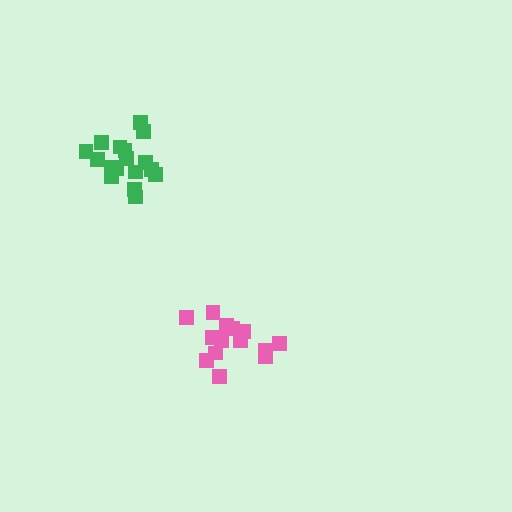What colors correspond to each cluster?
The clusters are colored: pink, green.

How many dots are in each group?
Group 1: 14 dots, Group 2: 18 dots (32 total).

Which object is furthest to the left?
The green cluster is leftmost.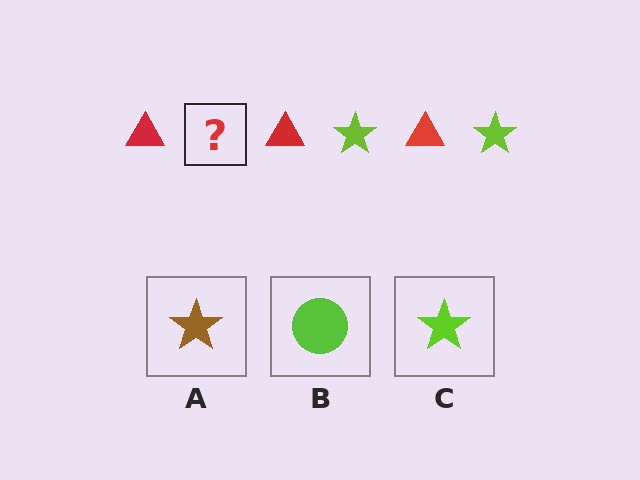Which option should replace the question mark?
Option C.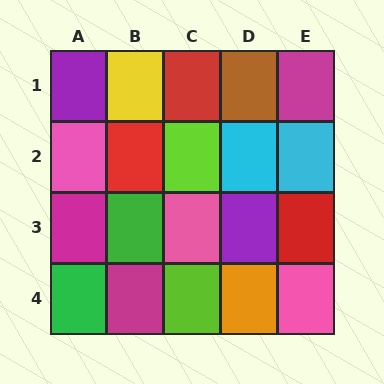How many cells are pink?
3 cells are pink.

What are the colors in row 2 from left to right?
Pink, red, lime, cyan, cyan.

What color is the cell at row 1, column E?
Magenta.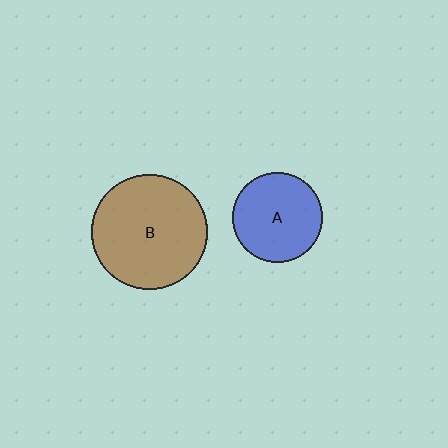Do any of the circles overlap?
No, none of the circles overlap.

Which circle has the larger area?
Circle B (brown).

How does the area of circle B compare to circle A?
Approximately 1.6 times.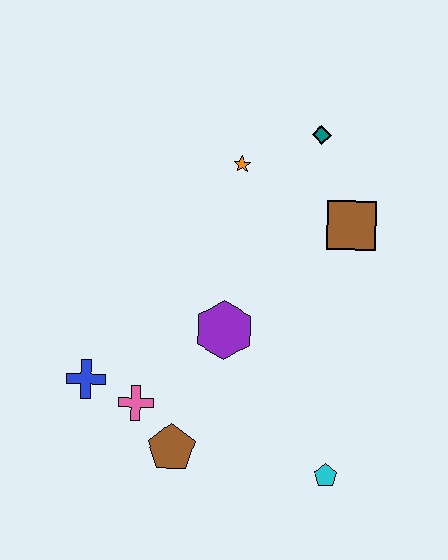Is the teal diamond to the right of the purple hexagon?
Yes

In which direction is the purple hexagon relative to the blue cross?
The purple hexagon is to the right of the blue cross.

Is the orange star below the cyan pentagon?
No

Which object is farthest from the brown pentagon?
The teal diamond is farthest from the brown pentagon.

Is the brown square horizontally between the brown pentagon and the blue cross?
No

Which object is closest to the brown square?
The teal diamond is closest to the brown square.